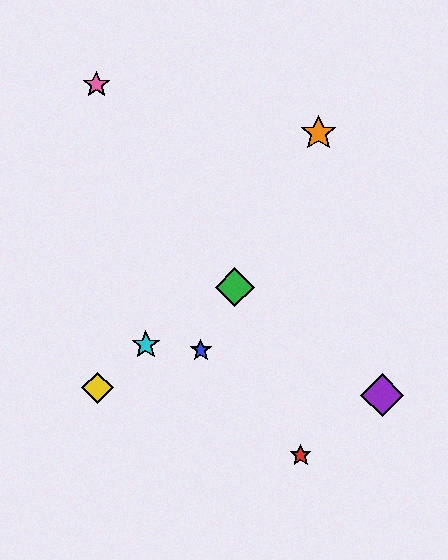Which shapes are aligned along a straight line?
The blue star, the green diamond, the orange star are aligned along a straight line.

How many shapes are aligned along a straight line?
3 shapes (the blue star, the green diamond, the orange star) are aligned along a straight line.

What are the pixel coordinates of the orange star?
The orange star is at (318, 133).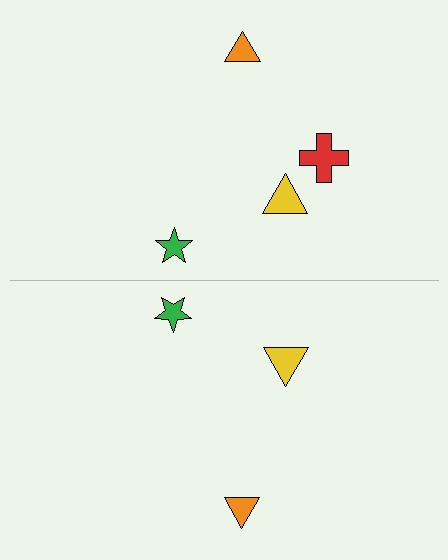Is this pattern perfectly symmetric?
No, the pattern is not perfectly symmetric. A red cross is missing from the bottom side.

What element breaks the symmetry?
A red cross is missing from the bottom side.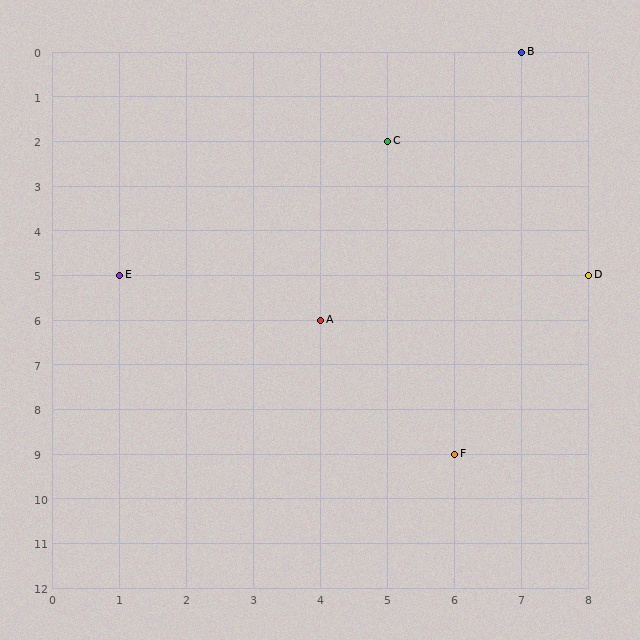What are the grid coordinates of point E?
Point E is at grid coordinates (1, 5).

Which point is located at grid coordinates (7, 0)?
Point B is at (7, 0).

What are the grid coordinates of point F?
Point F is at grid coordinates (6, 9).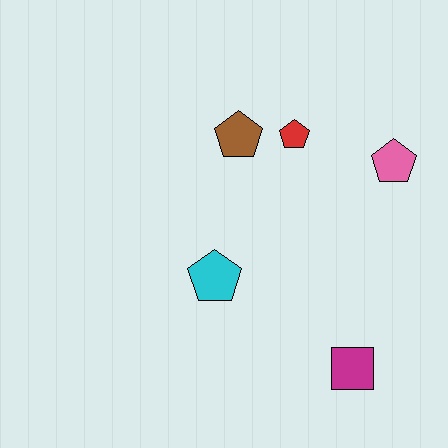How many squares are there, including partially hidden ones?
There is 1 square.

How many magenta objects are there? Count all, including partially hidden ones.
There is 1 magenta object.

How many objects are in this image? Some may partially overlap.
There are 5 objects.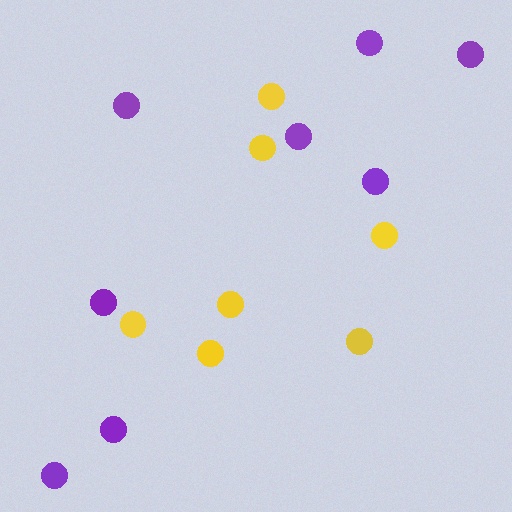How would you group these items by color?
There are 2 groups: one group of yellow circles (7) and one group of purple circles (8).